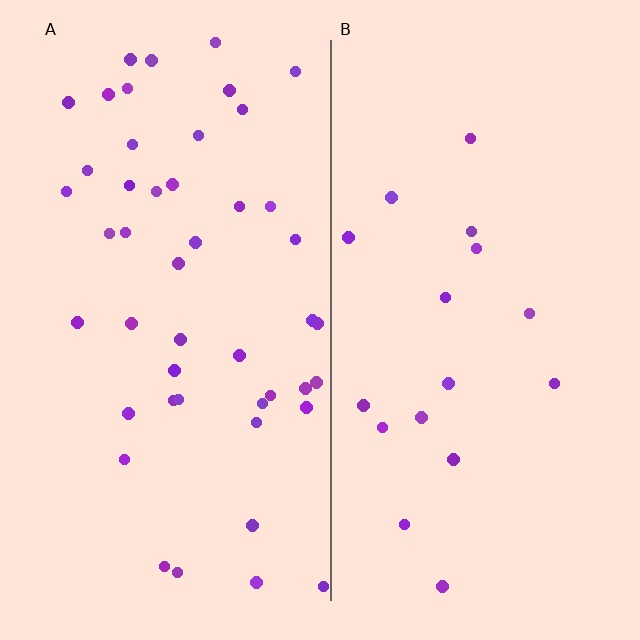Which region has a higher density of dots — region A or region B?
A (the left).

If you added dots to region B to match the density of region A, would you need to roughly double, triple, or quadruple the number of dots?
Approximately triple.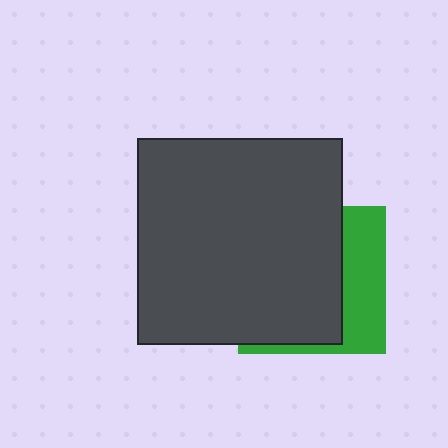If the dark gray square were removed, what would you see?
You would see the complete green square.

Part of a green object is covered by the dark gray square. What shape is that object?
It is a square.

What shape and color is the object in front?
The object in front is a dark gray square.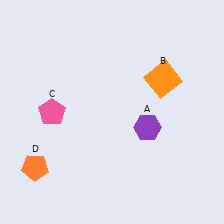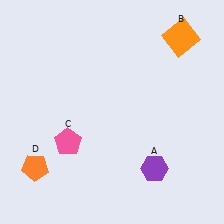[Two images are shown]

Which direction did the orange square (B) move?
The orange square (B) moved up.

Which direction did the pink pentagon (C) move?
The pink pentagon (C) moved down.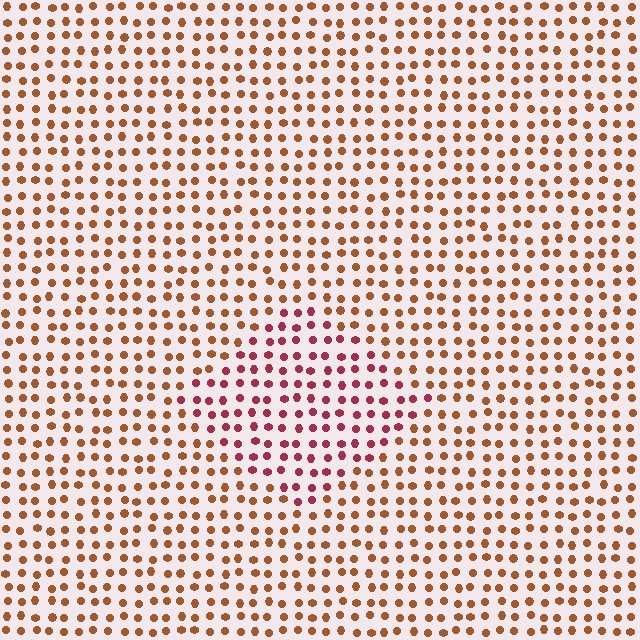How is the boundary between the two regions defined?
The boundary is defined purely by a slight shift in hue (about 37 degrees). Spacing, size, and orientation are identical on both sides.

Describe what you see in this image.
The image is filled with small brown elements in a uniform arrangement. A diamond-shaped region is visible where the elements are tinted to a slightly different hue, forming a subtle color boundary.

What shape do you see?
I see a diamond.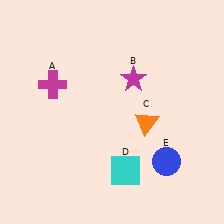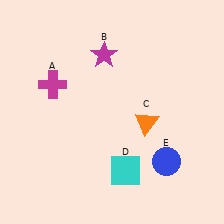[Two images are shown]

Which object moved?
The magenta star (B) moved left.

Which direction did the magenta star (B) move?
The magenta star (B) moved left.